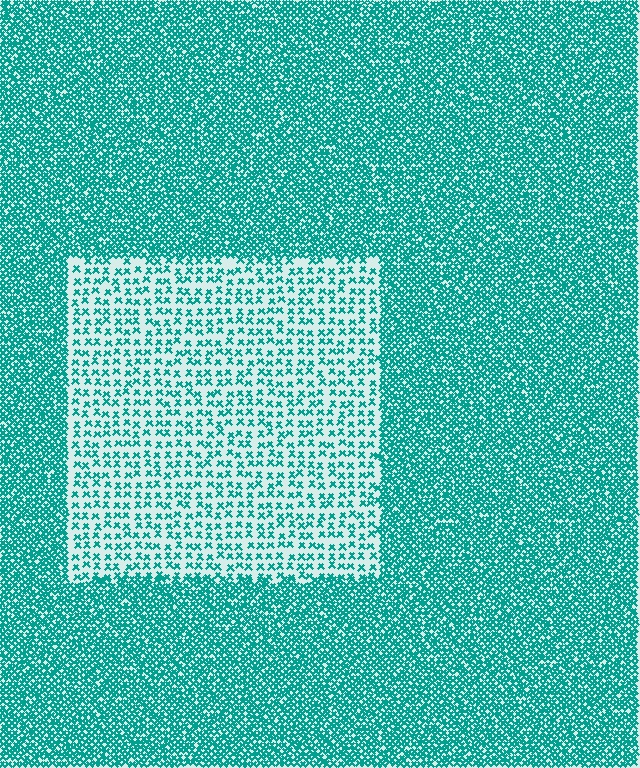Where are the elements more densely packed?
The elements are more densely packed outside the rectangle boundary.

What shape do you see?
I see a rectangle.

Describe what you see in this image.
The image contains small teal elements arranged at two different densities. A rectangle-shaped region is visible where the elements are less densely packed than the surrounding area.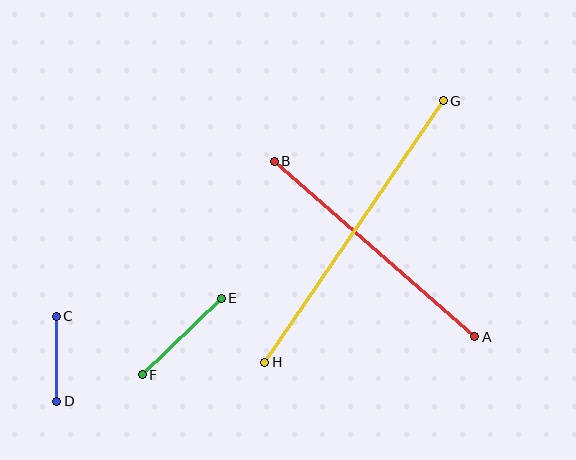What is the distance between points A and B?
The distance is approximately 267 pixels.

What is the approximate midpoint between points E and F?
The midpoint is at approximately (182, 337) pixels.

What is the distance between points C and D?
The distance is approximately 85 pixels.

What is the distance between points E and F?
The distance is approximately 110 pixels.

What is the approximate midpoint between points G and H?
The midpoint is at approximately (354, 231) pixels.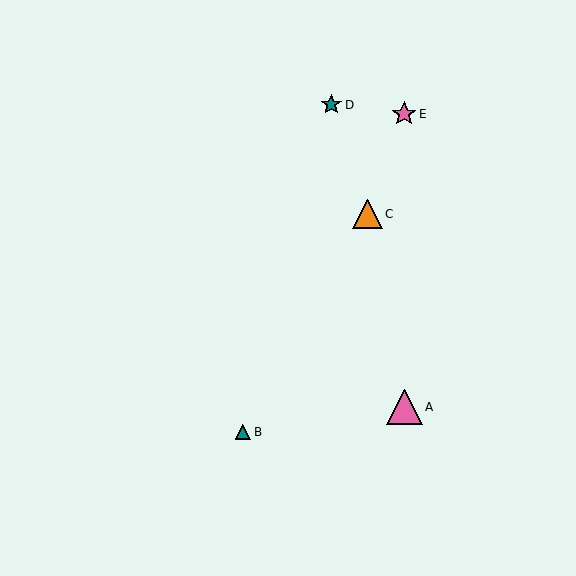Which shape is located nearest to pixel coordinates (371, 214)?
The orange triangle (labeled C) at (368, 214) is nearest to that location.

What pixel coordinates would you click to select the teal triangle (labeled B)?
Click at (243, 432) to select the teal triangle B.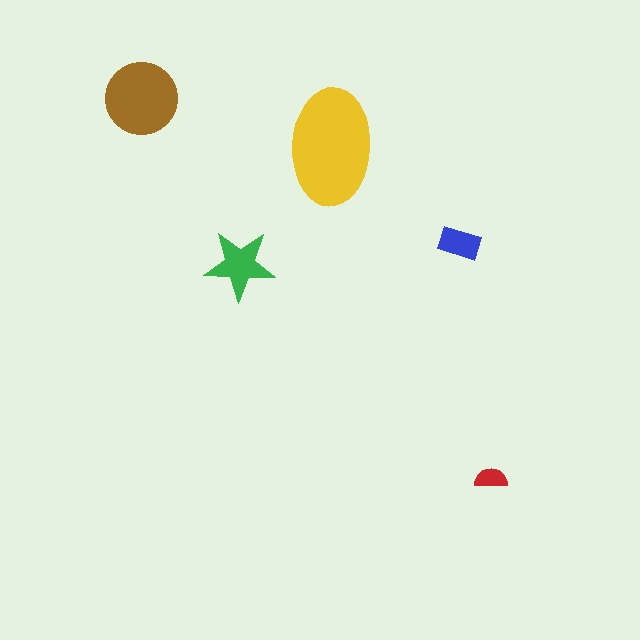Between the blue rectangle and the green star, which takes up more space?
The green star.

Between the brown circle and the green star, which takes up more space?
The brown circle.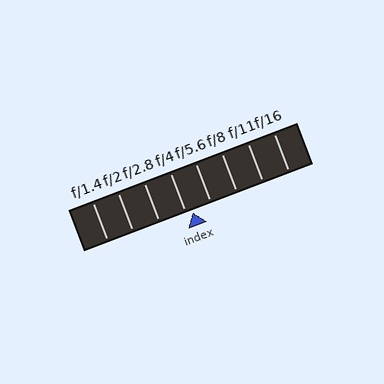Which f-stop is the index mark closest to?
The index mark is closest to f/4.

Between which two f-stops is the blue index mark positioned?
The index mark is between f/4 and f/5.6.